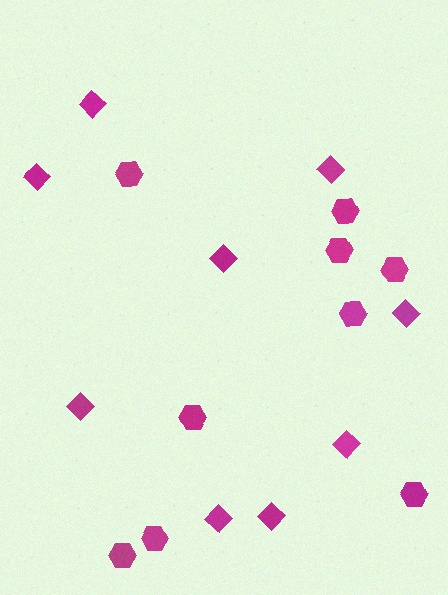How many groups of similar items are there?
There are 2 groups: one group of hexagons (9) and one group of diamonds (9).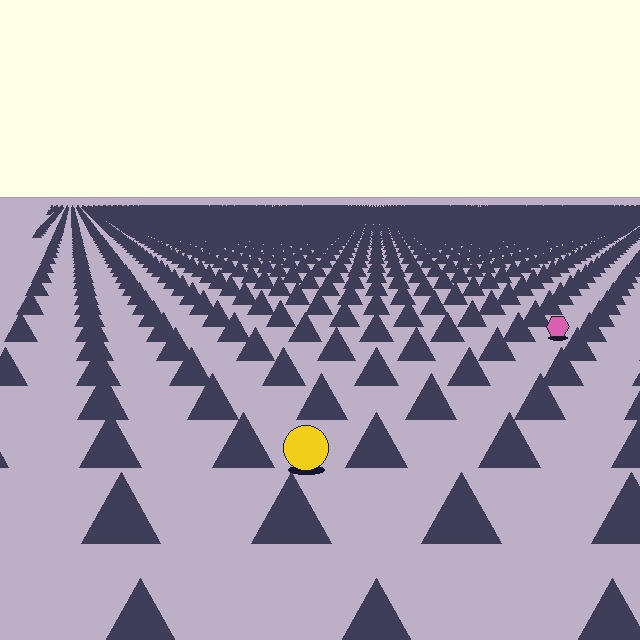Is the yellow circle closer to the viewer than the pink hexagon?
Yes. The yellow circle is closer — you can tell from the texture gradient: the ground texture is coarser near it.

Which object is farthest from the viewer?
The pink hexagon is farthest from the viewer. It appears smaller and the ground texture around it is denser.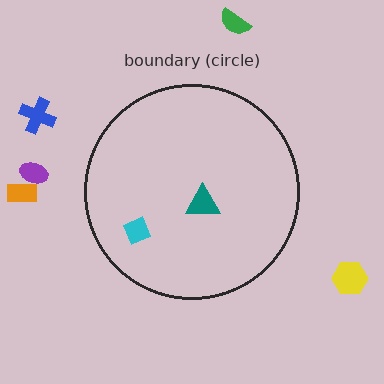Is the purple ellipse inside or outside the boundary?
Outside.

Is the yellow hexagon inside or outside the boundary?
Outside.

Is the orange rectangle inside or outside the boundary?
Outside.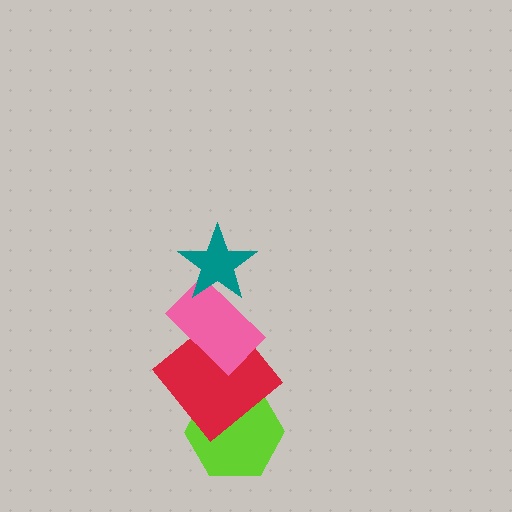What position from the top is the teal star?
The teal star is 1st from the top.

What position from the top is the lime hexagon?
The lime hexagon is 4th from the top.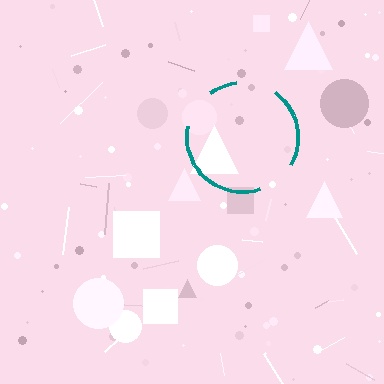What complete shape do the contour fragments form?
The contour fragments form a circle.